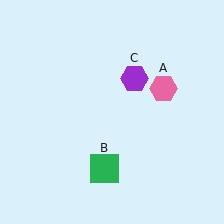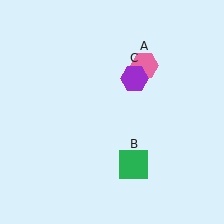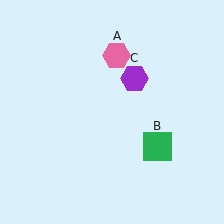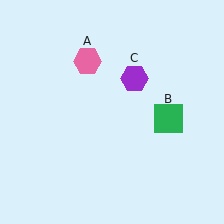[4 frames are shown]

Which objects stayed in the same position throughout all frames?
Purple hexagon (object C) remained stationary.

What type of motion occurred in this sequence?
The pink hexagon (object A), green square (object B) rotated counterclockwise around the center of the scene.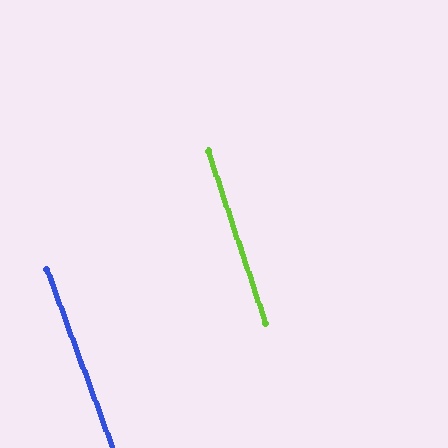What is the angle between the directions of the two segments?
Approximately 2 degrees.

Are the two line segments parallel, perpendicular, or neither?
Parallel — their directions differ by only 1.9°.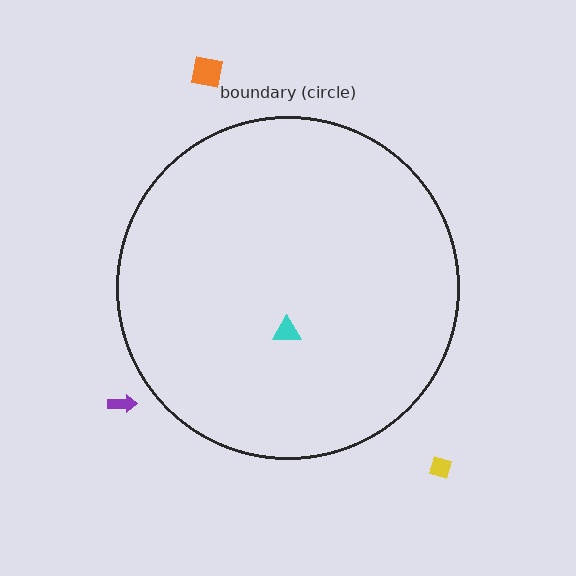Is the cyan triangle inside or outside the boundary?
Inside.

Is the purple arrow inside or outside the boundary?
Outside.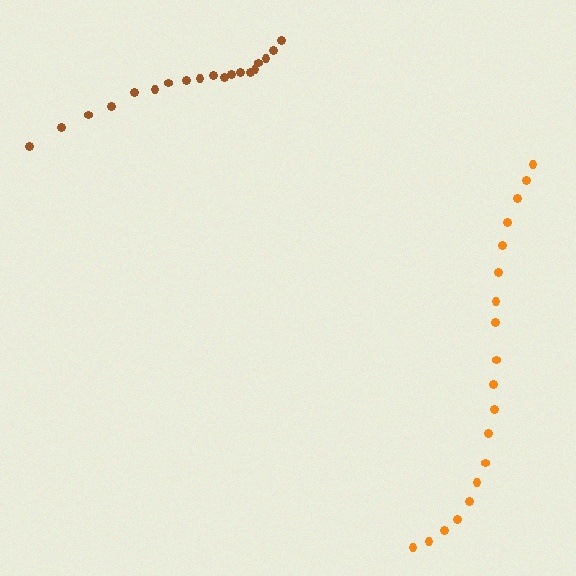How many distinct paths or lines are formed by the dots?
There are 2 distinct paths.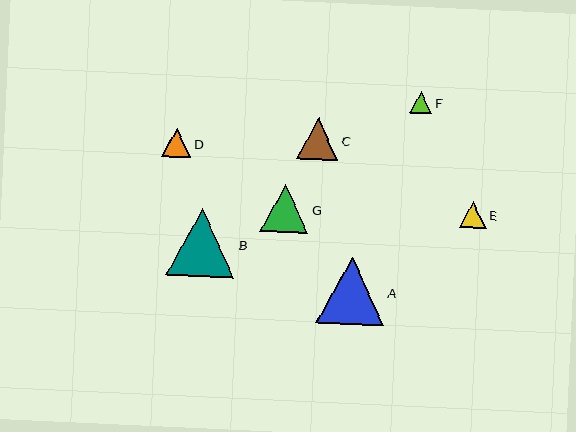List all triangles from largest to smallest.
From largest to smallest: B, A, G, C, D, E, F.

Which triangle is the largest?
Triangle B is the largest with a size of approximately 68 pixels.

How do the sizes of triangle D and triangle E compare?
Triangle D and triangle E are approximately the same size.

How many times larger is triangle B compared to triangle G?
Triangle B is approximately 1.4 times the size of triangle G.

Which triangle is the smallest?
Triangle F is the smallest with a size of approximately 22 pixels.